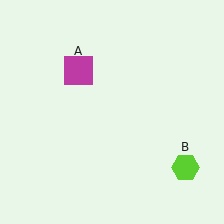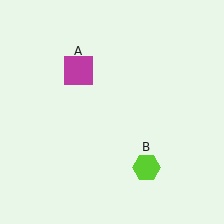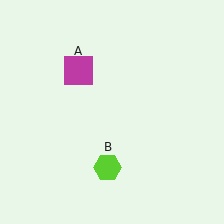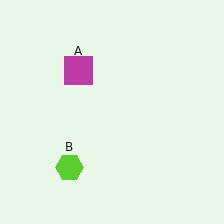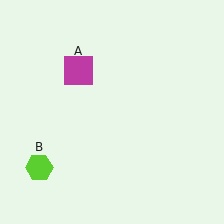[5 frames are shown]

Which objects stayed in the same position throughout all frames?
Magenta square (object A) remained stationary.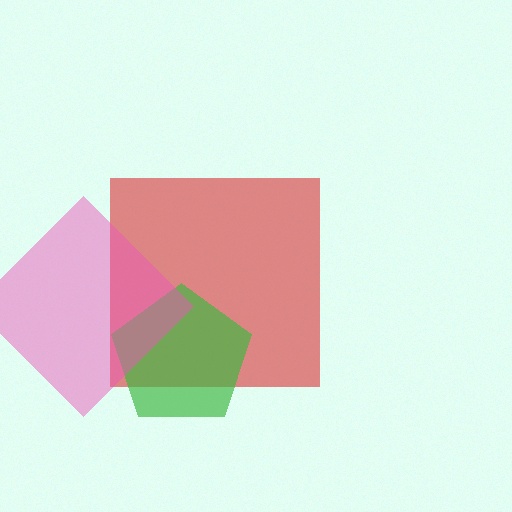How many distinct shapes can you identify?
There are 3 distinct shapes: a red square, a green pentagon, a pink diamond.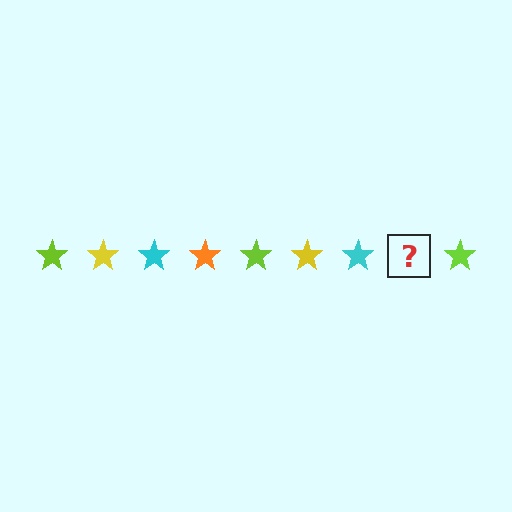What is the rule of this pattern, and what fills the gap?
The rule is that the pattern cycles through lime, yellow, cyan, orange stars. The gap should be filled with an orange star.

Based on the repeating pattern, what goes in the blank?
The blank should be an orange star.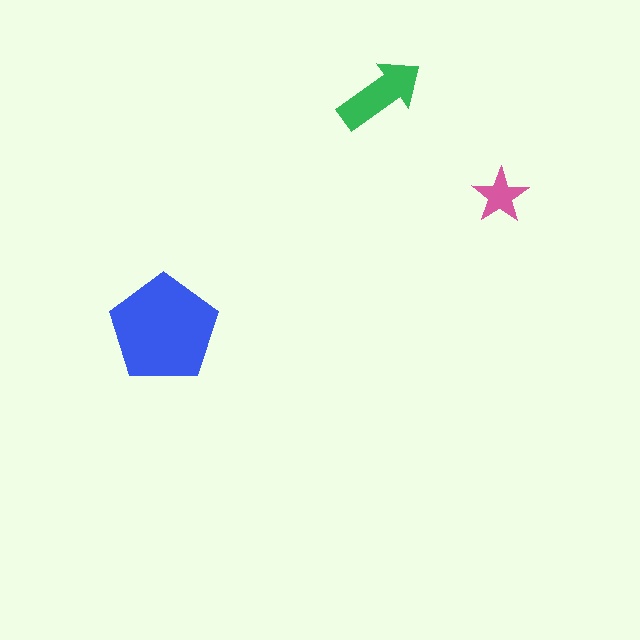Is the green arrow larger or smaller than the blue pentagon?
Smaller.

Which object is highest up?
The green arrow is topmost.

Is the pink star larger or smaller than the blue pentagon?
Smaller.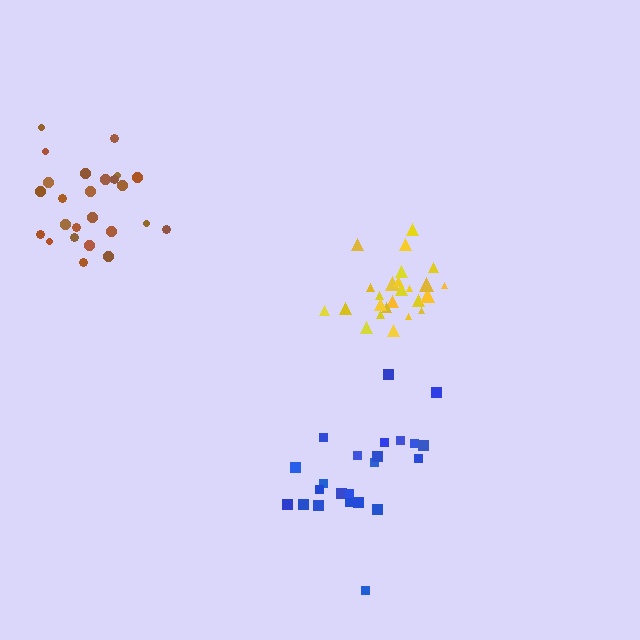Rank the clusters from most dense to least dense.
yellow, brown, blue.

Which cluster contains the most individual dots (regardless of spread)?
Brown (25).